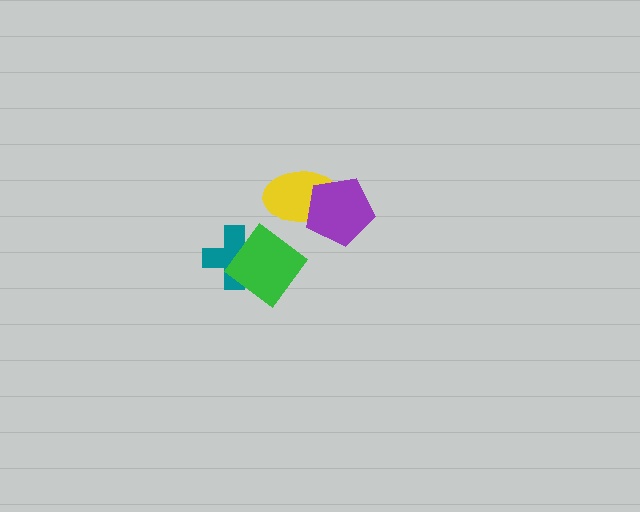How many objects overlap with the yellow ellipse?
1 object overlaps with the yellow ellipse.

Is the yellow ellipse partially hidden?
Yes, it is partially covered by another shape.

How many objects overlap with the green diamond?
1 object overlaps with the green diamond.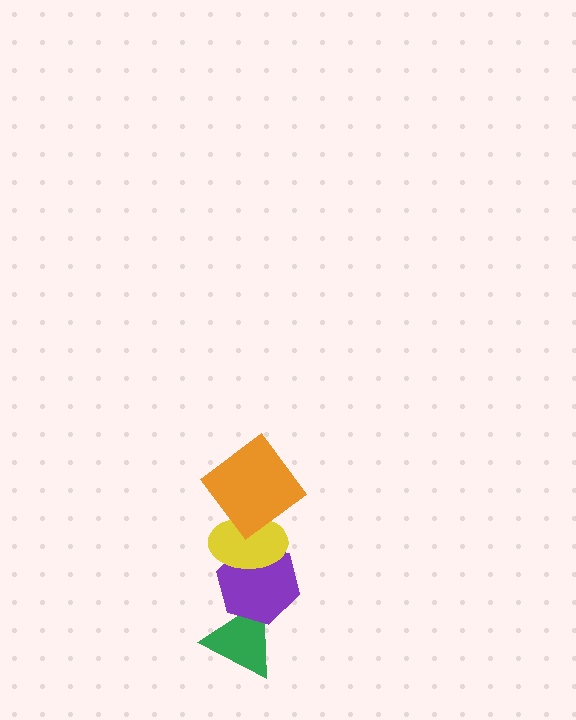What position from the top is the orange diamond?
The orange diamond is 1st from the top.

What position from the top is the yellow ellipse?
The yellow ellipse is 2nd from the top.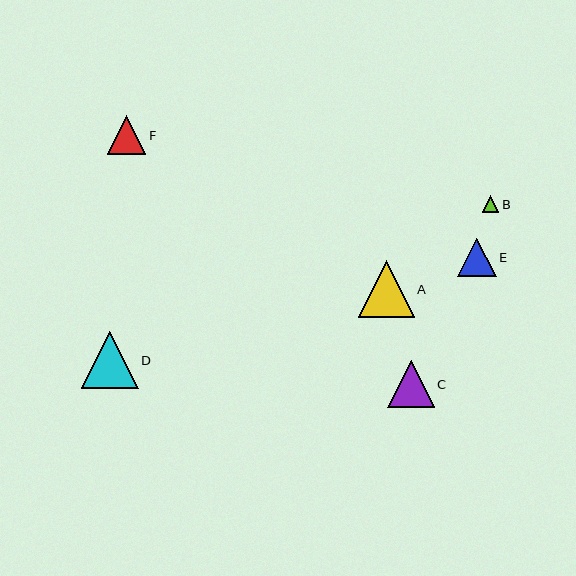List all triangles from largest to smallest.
From largest to smallest: D, A, C, E, F, B.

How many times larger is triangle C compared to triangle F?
Triangle C is approximately 1.2 times the size of triangle F.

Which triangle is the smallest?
Triangle B is the smallest with a size of approximately 16 pixels.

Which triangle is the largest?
Triangle D is the largest with a size of approximately 57 pixels.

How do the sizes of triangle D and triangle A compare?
Triangle D and triangle A are approximately the same size.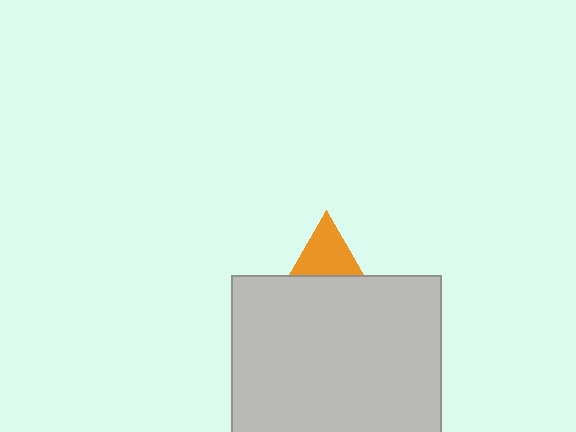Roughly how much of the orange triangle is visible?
A small part of it is visible (roughly 36%).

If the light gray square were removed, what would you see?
You would see the complete orange triangle.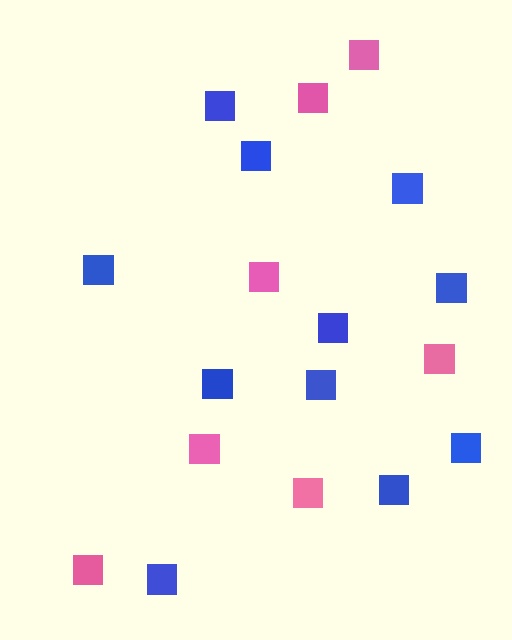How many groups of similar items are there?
There are 2 groups: one group of pink squares (7) and one group of blue squares (11).